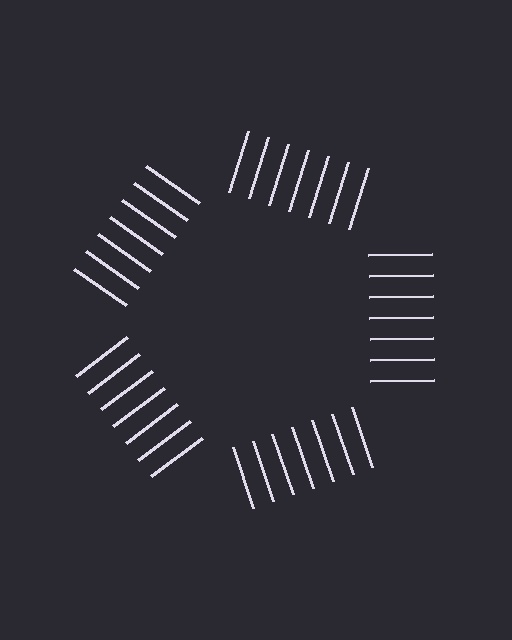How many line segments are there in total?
35 — 7 along each of the 5 edges.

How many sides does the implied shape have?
5 sides — the line-ends trace a pentagon.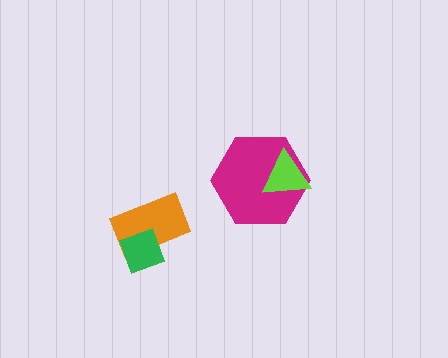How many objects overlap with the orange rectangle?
1 object overlaps with the orange rectangle.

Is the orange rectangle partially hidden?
Yes, it is partially covered by another shape.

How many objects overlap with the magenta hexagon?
1 object overlaps with the magenta hexagon.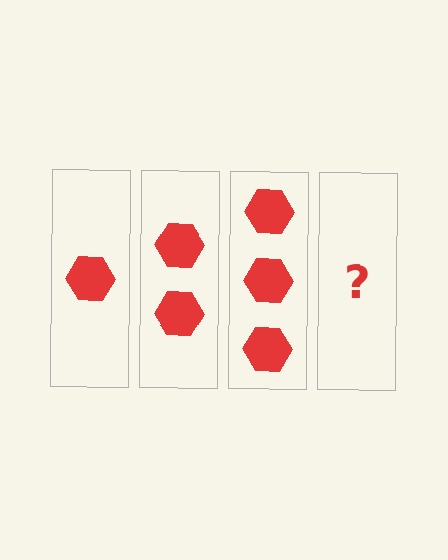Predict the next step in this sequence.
The next step is 4 hexagons.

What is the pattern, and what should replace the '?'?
The pattern is that each step adds one more hexagon. The '?' should be 4 hexagons.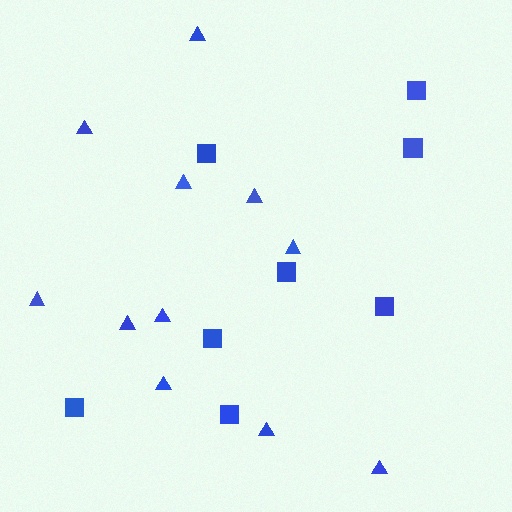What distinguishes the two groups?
There are 2 groups: one group of squares (8) and one group of triangles (11).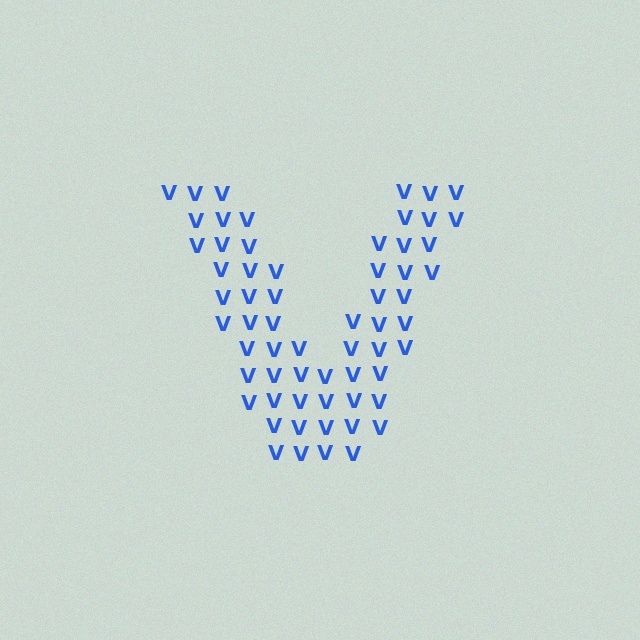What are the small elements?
The small elements are letter V's.